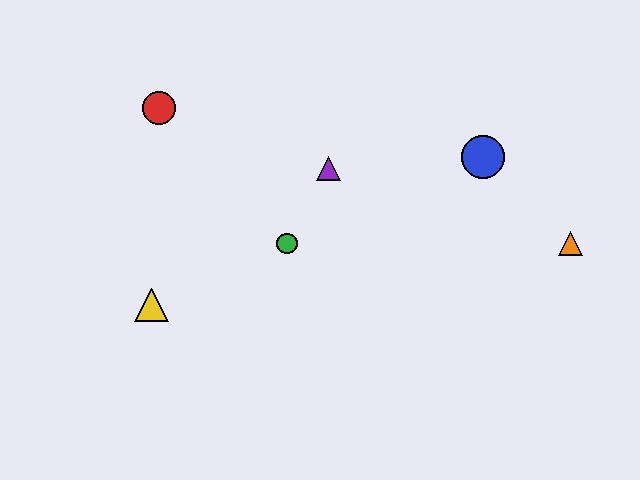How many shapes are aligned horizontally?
2 shapes (the green circle, the orange triangle) are aligned horizontally.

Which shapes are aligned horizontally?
The green circle, the orange triangle are aligned horizontally.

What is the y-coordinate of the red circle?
The red circle is at y≈108.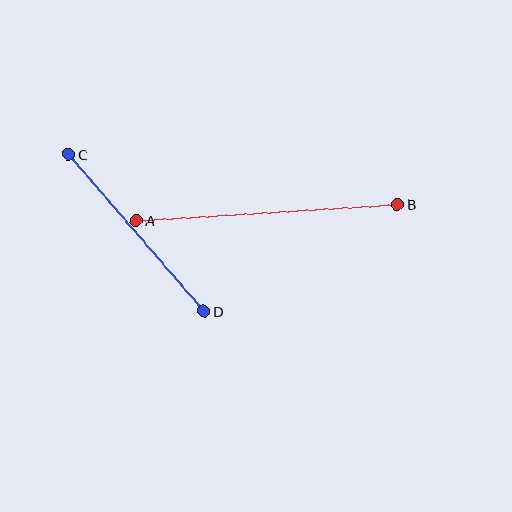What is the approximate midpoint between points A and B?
The midpoint is at approximately (267, 212) pixels.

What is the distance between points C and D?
The distance is approximately 207 pixels.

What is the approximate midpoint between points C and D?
The midpoint is at approximately (136, 233) pixels.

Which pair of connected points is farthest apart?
Points A and B are farthest apart.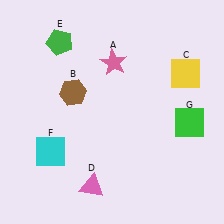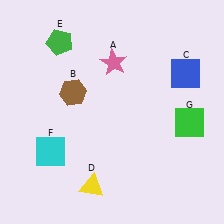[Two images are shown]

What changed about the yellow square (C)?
In Image 1, C is yellow. In Image 2, it changed to blue.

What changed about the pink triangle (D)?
In Image 1, D is pink. In Image 2, it changed to yellow.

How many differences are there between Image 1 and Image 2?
There are 2 differences between the two images.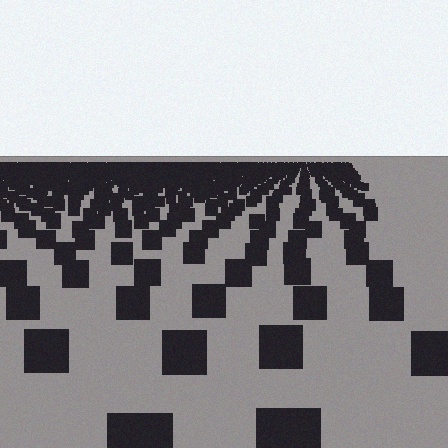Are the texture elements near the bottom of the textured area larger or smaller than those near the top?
Larger. Near the bottom, elements are closer to the viewer and appear at a bigger on-screen size.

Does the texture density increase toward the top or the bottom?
Density increases toward the top.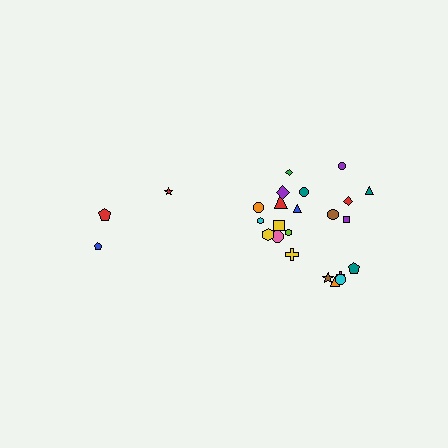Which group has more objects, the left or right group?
The right group.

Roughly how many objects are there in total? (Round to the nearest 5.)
Roughly 25 objects in total.